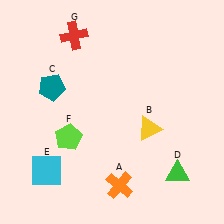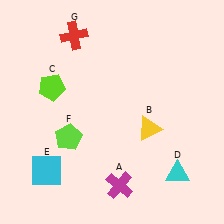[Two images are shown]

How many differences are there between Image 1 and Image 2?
There are 3 differences between the two images.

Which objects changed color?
A changed from orange to magenta. C changed from teal to lime. D changed from green to cyan.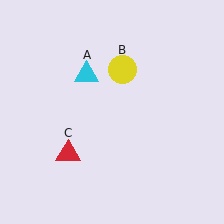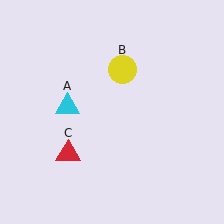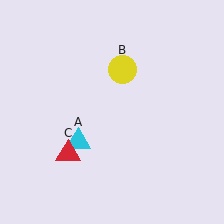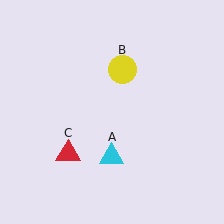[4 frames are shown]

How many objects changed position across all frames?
1 object changed position: cyan triangle (object A).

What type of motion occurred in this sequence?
The cyan triangle (object A) rotated counterclockwise around the center of the scene.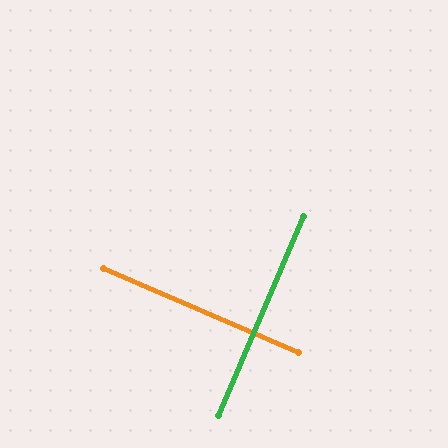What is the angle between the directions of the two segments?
Approximately 90 degrees.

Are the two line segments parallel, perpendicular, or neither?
Perpendicular — they meet at approximately 90°.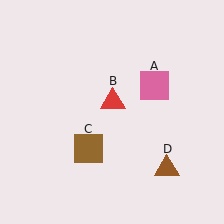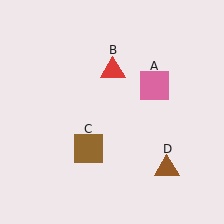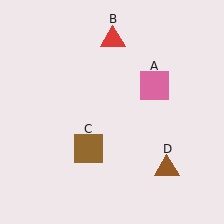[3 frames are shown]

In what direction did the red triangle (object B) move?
The red triangle (object B) moved up.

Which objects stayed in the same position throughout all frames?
Pink square (object A) and brown square (object C) and brown triangle (object D) remained stationary.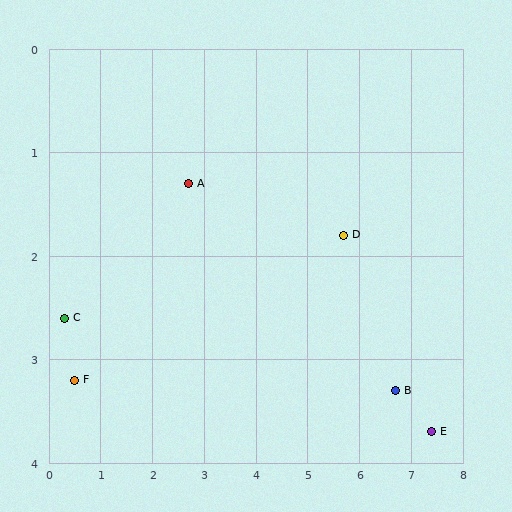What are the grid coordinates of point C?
Point C is at approximately (0.3, 2.6).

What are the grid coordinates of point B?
Point B is at approximately (6.7, 3.3).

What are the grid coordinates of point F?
Point F is at approximately (0.5, 3.2).